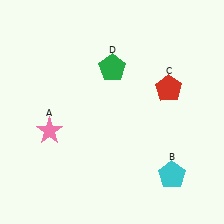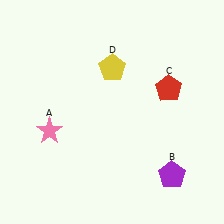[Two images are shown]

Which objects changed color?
B changed from cyan to purple. D changed from green to yellow.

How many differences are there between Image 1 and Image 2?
There are 2 differences between the two images.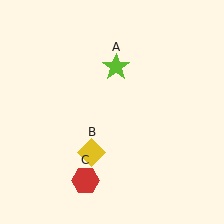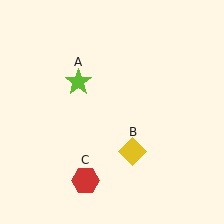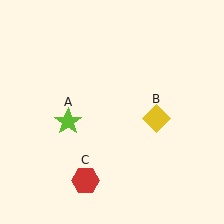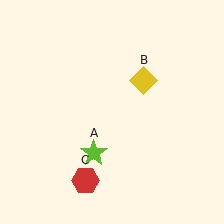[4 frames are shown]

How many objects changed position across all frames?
2 objects changed position: lime star (object A), yellow diamond (object B).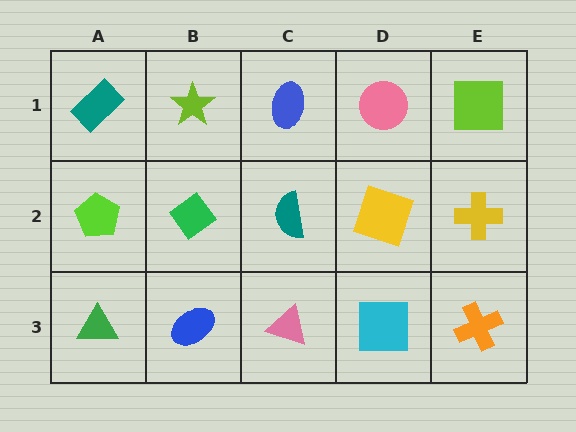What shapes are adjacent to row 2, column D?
A pink circle (row 1, column D), a cyan square (row 3, column D), a teal semicircle (row 2, column C), a yellow cross (row 2, column E).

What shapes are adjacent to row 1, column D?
A yellow square (row 2, column D), a blue ellipse (row 1, column C), a lime square (row 1, column E).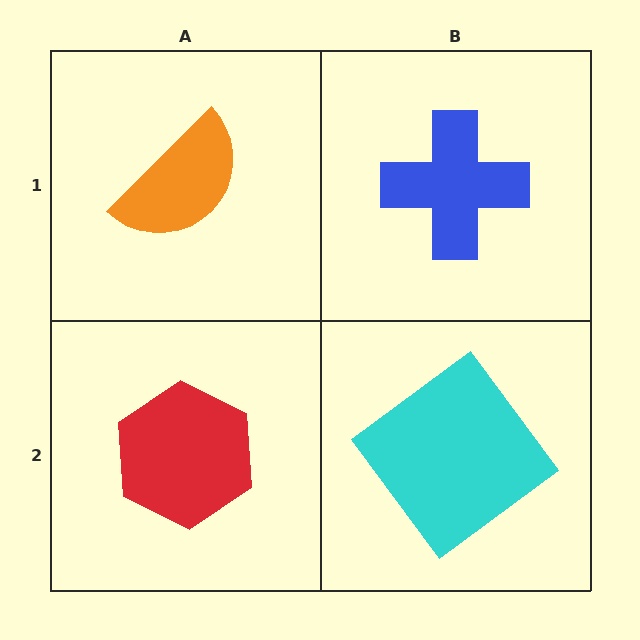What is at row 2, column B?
A cyan diamond.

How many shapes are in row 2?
2 shapes.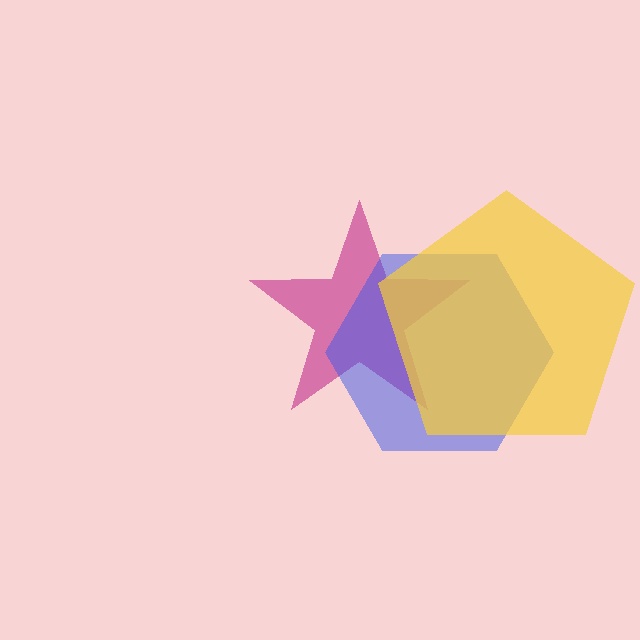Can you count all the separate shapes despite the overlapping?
Yes, there are 3 separate shapes.